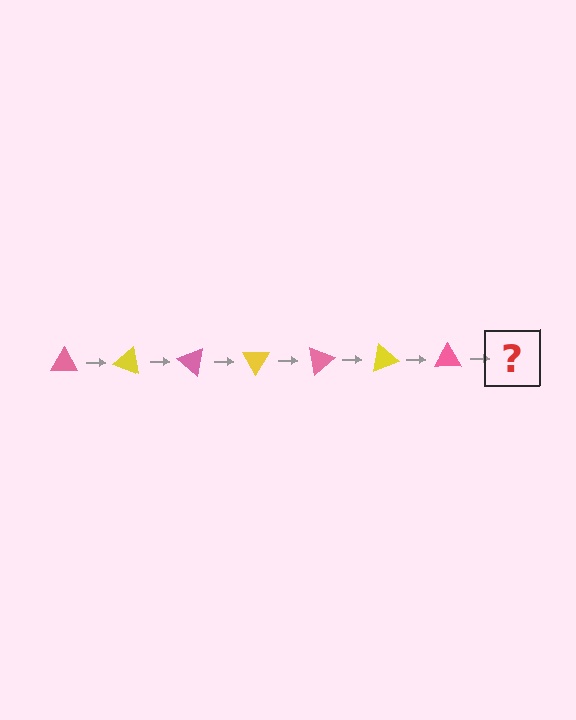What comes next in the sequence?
The next element should be a yellow triangle, rotated 140 degrees from the start.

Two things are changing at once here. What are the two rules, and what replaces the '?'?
The two rules are that it rotates 20 degrees each step and the color cycles through pink and yellow. The '?' should be a yellow triangle, rotated 140 degrees from the start.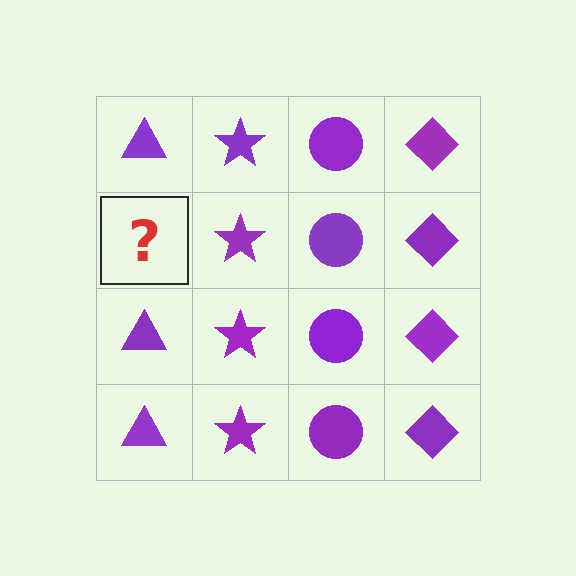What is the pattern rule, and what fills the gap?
The rule is that each column has a consistent shape. The gap should be filled with a purple triangle.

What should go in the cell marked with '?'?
The missing cell should contain a purple triangle.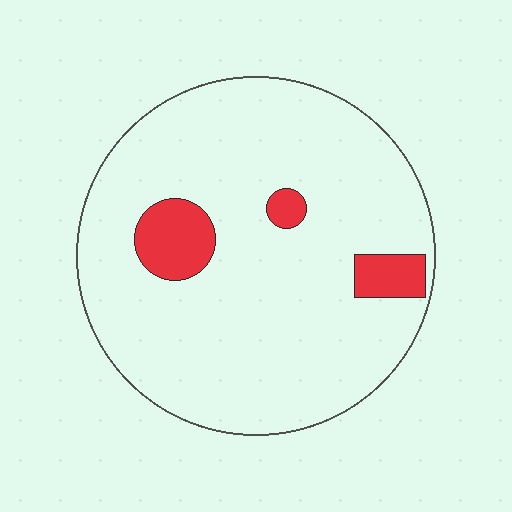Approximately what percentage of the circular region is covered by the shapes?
Approximately 10%.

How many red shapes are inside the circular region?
3.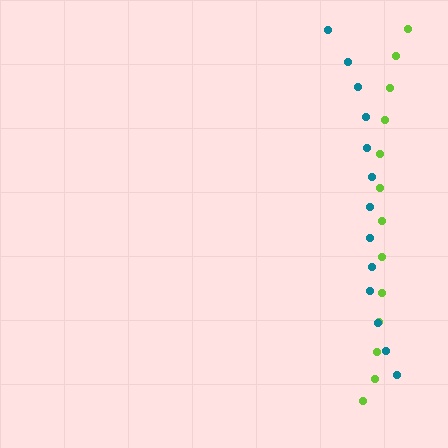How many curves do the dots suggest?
There are 2 distinct paths.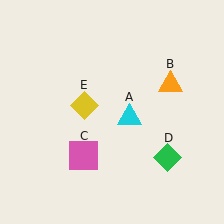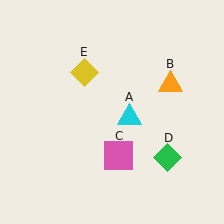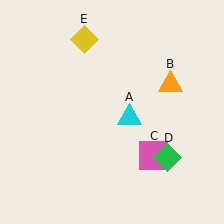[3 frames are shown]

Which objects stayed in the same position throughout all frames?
Cyan triangle (object A) and orange triangle (object B) and green diamond (object D) remained stationary.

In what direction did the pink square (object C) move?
The pink square (object C) moved right.